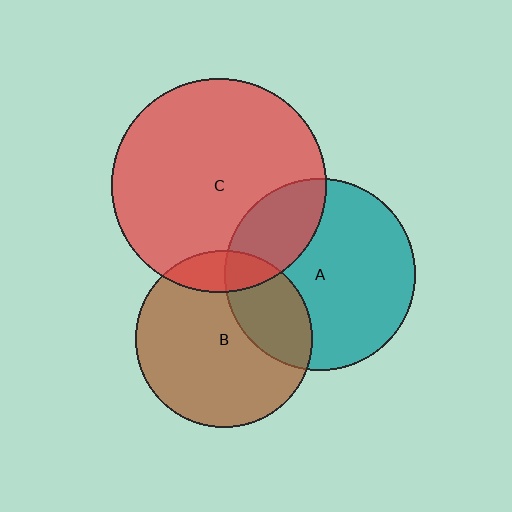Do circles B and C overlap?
Yes.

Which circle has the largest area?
Circle C (red).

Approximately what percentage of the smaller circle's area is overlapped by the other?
Approximately 15%.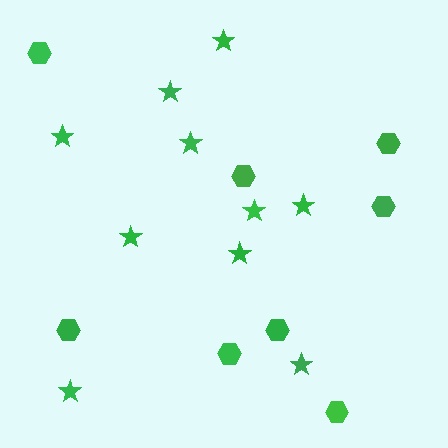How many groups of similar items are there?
There are 2 groups: one group of hexagons (8) and one group of stars (10).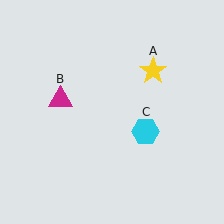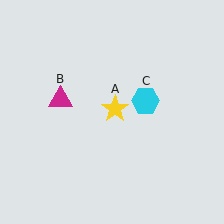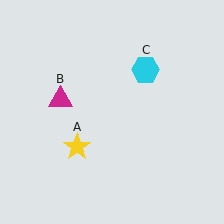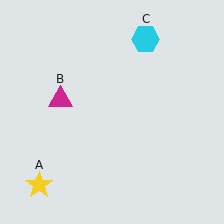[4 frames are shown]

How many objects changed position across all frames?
2 objects changed position: yellow star (object A), cyan hexagon (object C).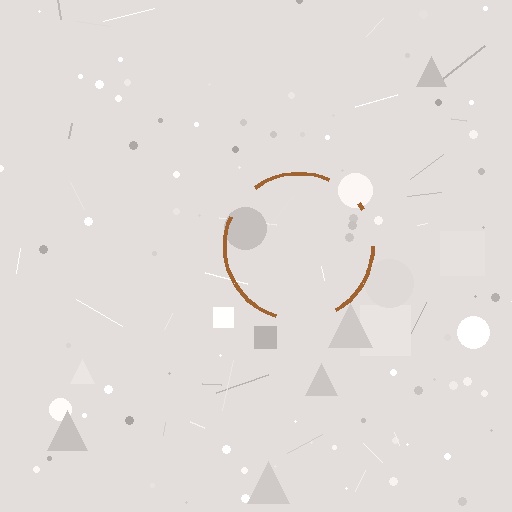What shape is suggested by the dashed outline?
The dashed outline suggests a circle.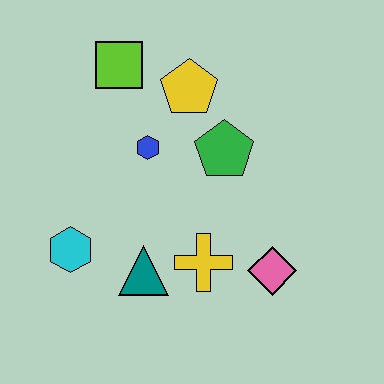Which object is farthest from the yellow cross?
The lime square is farthest from the yellow cross.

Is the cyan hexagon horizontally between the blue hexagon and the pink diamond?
No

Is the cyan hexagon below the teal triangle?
No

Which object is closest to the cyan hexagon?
The teal triangle is closest to the cyan hexagon.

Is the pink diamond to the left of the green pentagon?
No